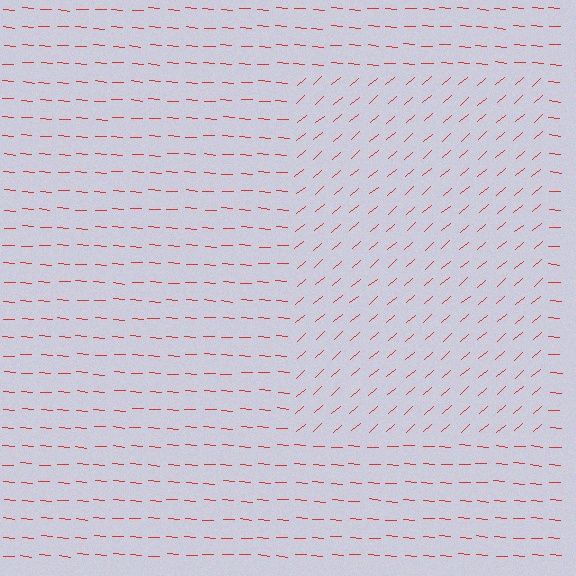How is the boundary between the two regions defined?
The boundary is defined purely by a change in line orientation (approximately 45 degrees difference). All lines are the same color and thickness.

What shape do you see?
I see a rectangle.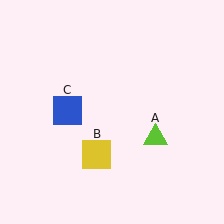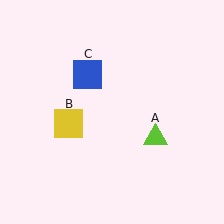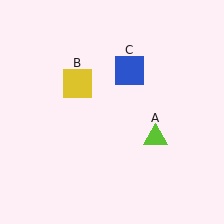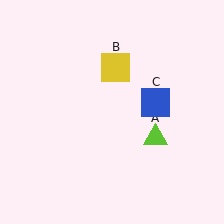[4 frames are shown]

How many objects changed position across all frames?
2 objects changed position: yellow square (object B), blue square (object C).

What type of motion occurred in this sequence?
The yellow square (object B), blue square (object C) rotated clockwise around the center of the scene.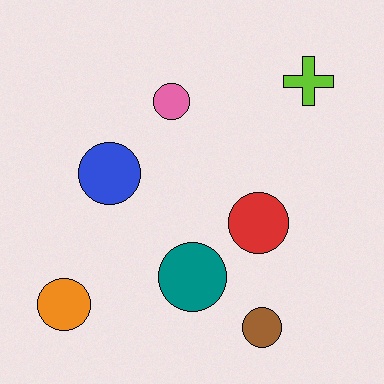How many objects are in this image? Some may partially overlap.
There are 7 objects.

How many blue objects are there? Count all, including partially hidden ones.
There is 1 blue object.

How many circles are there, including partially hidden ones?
There are 6 circles.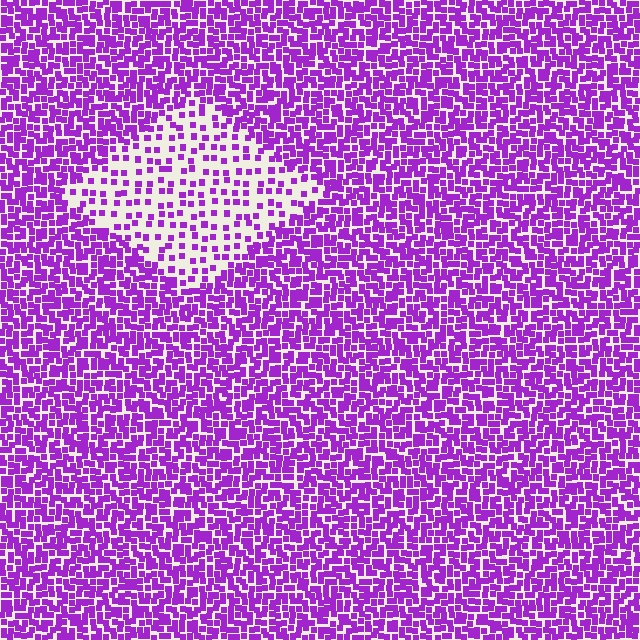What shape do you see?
I see a diamond.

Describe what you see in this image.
The image contains small purple elements arranged at two different densities. A diamond-shaped region is visible where the elements are less densely packed than the surrounding area.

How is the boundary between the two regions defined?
The boundary is defined by a change in element density (approximately 2.6x ratio). All elements are the same color, size, and shape.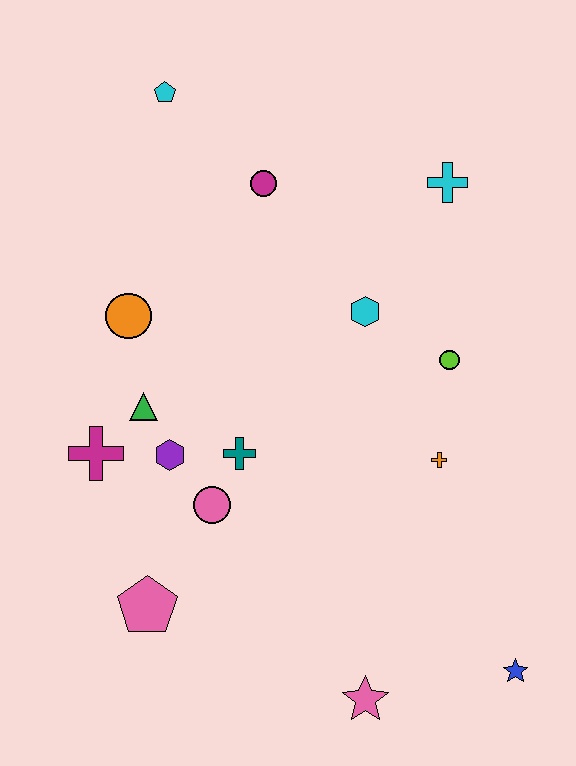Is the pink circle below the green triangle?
Yes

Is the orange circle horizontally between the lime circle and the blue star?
No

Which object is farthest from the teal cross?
The cyan pentagon is farthest from the teal cross.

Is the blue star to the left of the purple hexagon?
No